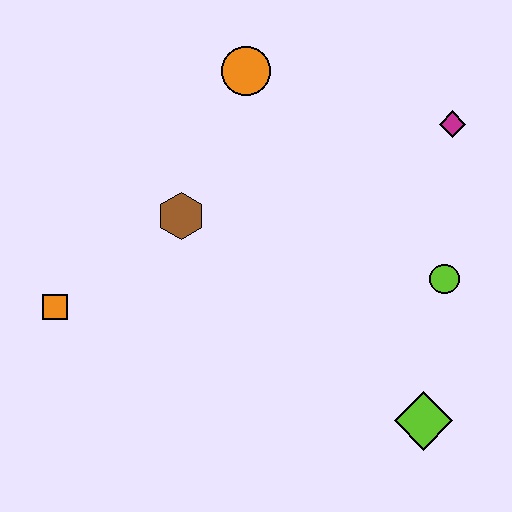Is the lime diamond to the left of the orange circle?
No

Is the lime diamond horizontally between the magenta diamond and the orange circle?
Yes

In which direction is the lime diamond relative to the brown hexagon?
The lime diamond is to the right of the brown hexagon.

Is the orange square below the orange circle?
Yes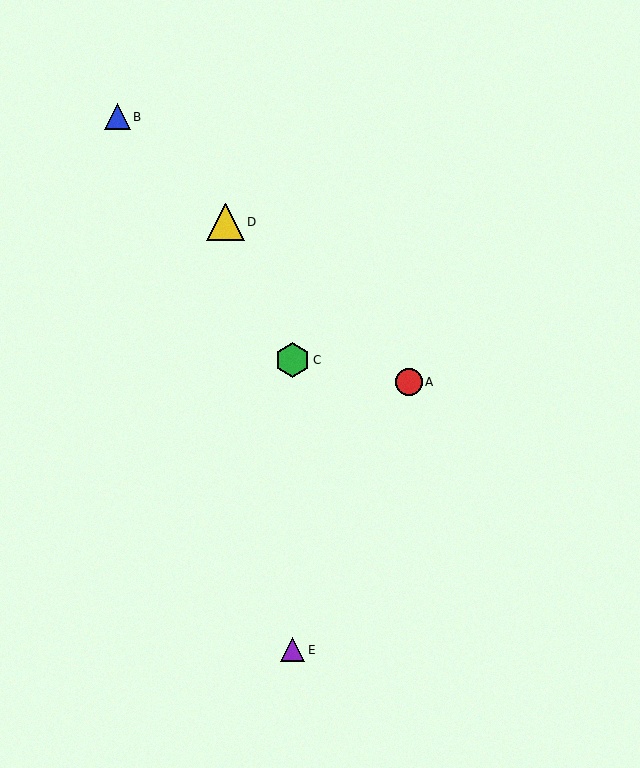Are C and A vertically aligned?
No, C is at x≈292 and A is at x≈409.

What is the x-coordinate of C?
Object C is at x≈292.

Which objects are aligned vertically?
Objects C, E are aligned vertically.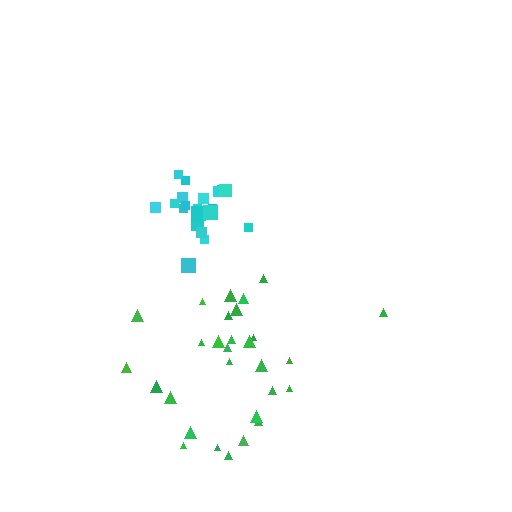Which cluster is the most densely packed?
Cyan.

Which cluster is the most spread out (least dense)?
Green.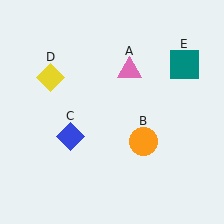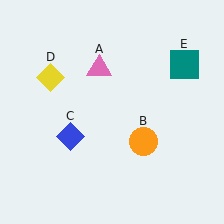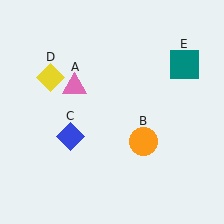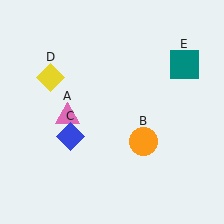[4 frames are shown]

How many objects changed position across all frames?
1 object changed position: pink triangle (object A).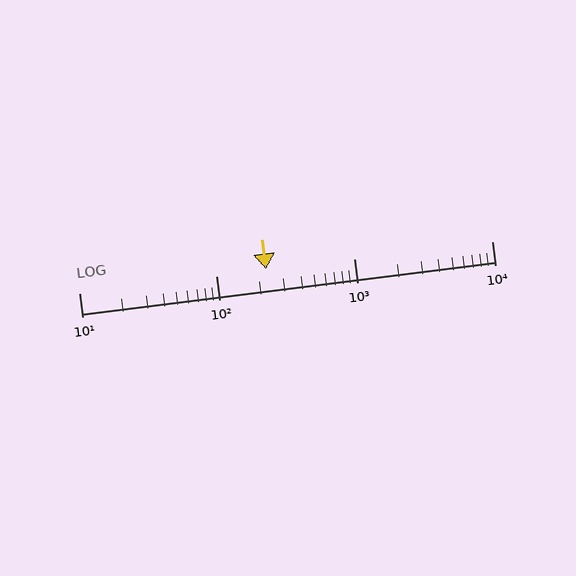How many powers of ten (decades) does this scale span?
The scale spans 3 decades, from 10 to 10000.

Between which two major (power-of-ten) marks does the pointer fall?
The pointer is between 100 and 1000.